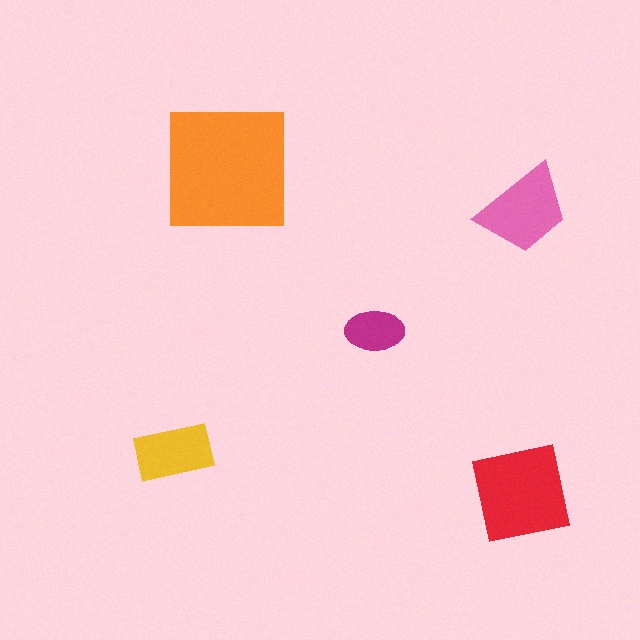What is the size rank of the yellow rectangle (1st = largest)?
4th.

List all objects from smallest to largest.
The magenta ellipse, the yellow rectangle, the pink trapezoid, the red square, the orange square.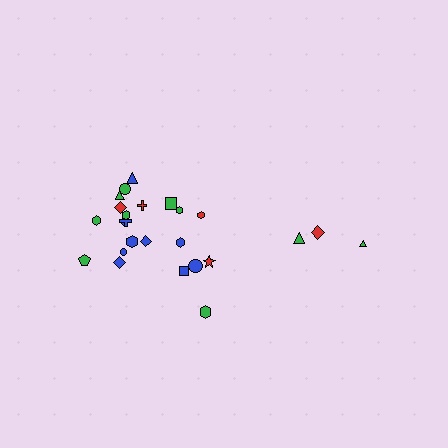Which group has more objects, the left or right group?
The left group.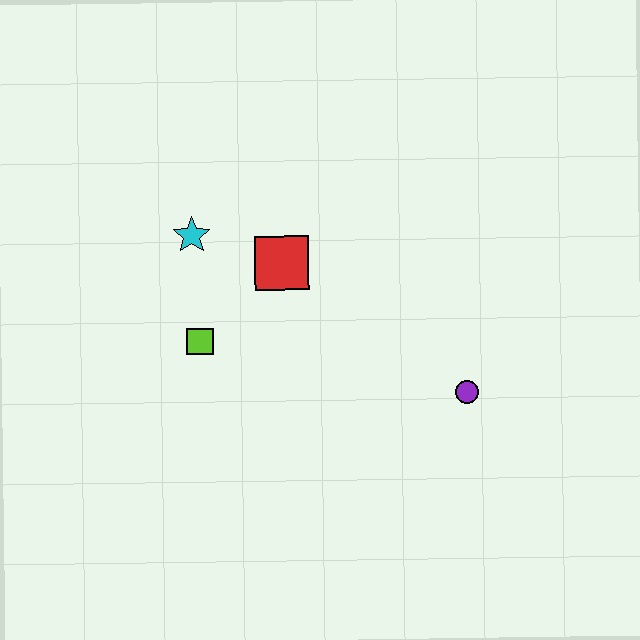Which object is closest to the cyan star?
The red square is closest to the cyan star.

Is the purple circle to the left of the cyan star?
No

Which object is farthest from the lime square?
The purple circle is farthest from the lime square.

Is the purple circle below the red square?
Yes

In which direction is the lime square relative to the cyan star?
The lime square is below the cyan star.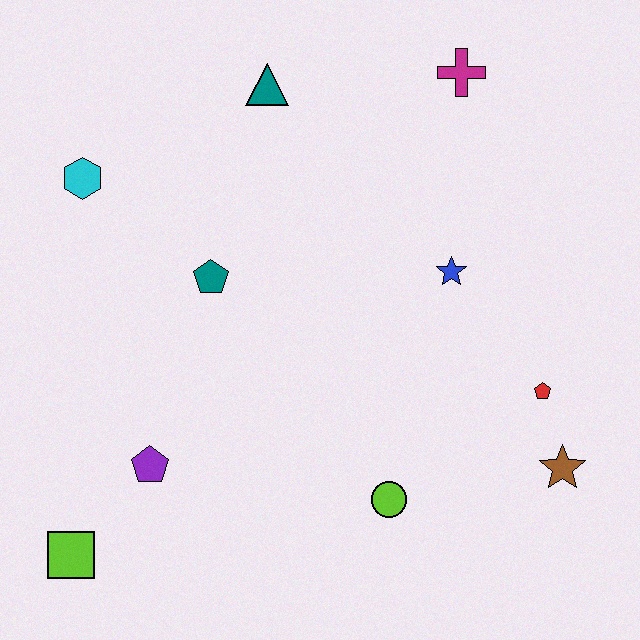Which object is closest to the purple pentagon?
The lime square is closest to the purple pentagon.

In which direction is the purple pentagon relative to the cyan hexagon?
The purple pentagon is below the cyan hexagon.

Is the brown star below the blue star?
Yes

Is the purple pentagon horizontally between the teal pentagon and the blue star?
No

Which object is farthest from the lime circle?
The cyan hexagon is farthest from the lime circle.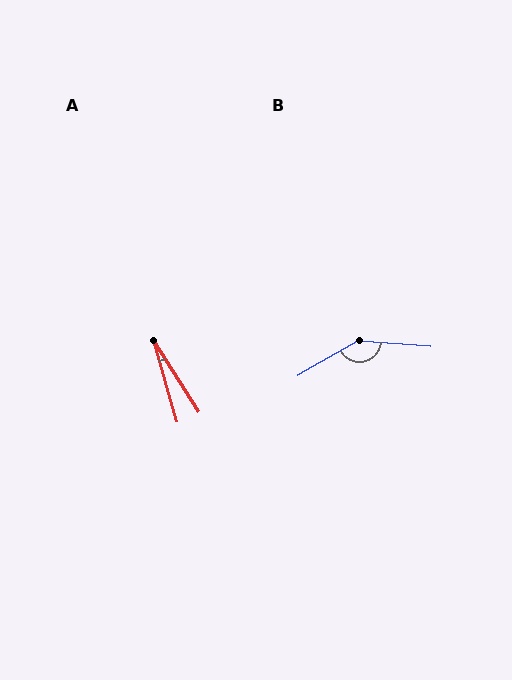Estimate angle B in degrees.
Approximately 145 degrees.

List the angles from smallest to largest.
A (16°), B (145°).